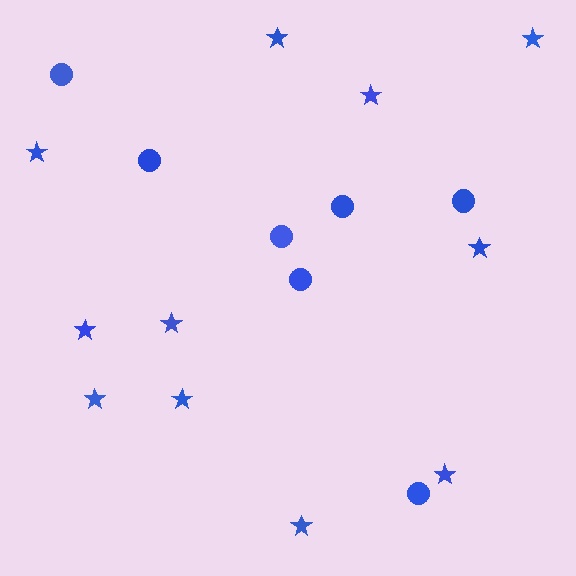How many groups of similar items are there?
There are 2 groups: one group of stars (11) and one group of circles (7).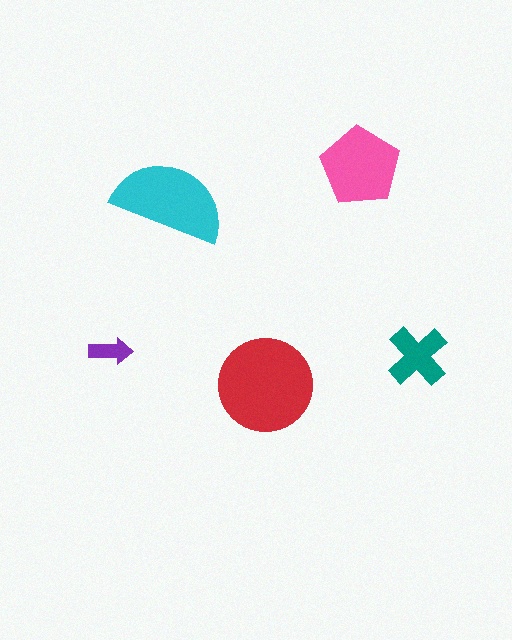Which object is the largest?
The red circle.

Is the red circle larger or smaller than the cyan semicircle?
Larger.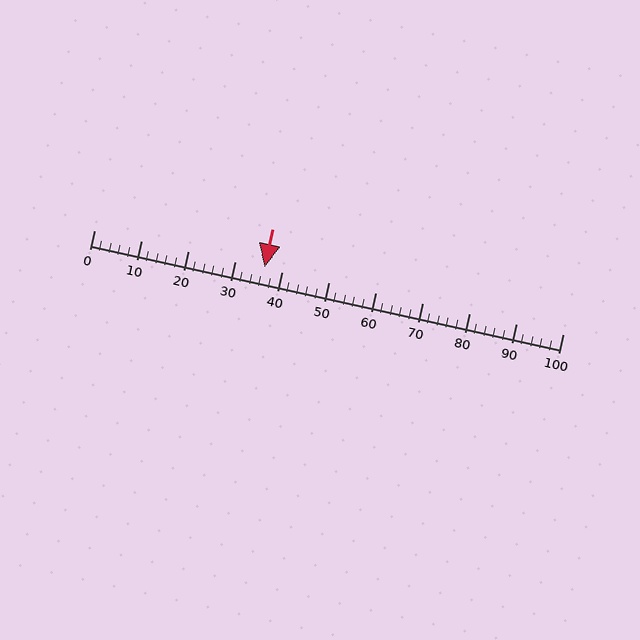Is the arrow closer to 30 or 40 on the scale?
The arrow is closer to 40.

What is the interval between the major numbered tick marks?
The major tick marks are spaced 10 units apart.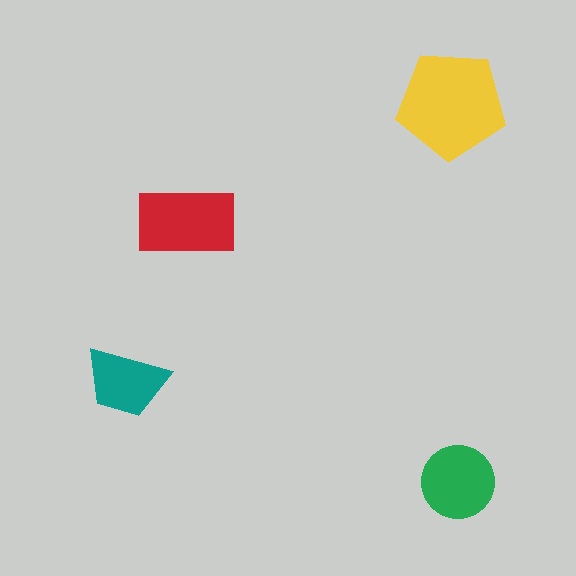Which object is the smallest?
The teal trapezoid.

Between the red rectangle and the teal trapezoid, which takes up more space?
The red rectangle.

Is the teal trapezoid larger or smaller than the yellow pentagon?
Smaller.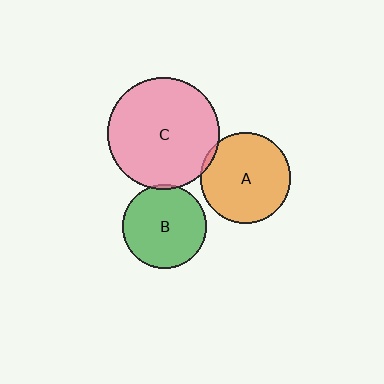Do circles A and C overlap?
Yes.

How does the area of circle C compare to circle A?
Approximately 1.5 times.